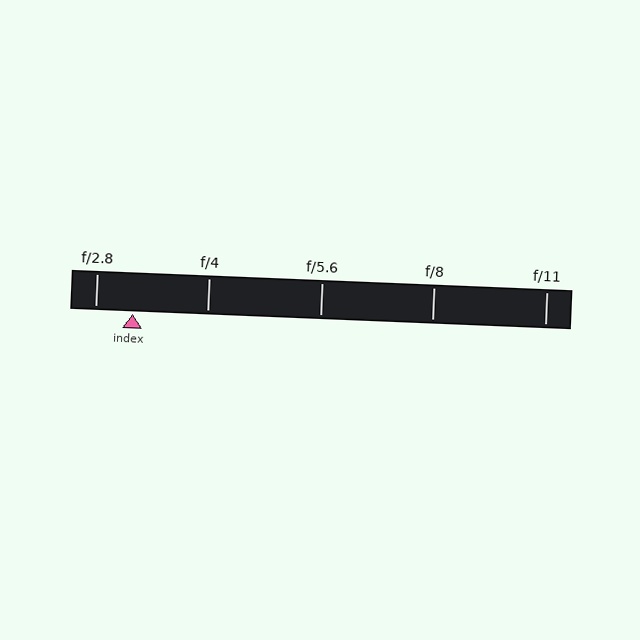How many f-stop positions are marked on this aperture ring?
There are 5 f-stop positions marked.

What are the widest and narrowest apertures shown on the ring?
The widest aperture shown is f/2.8 and the narrowest is f/11.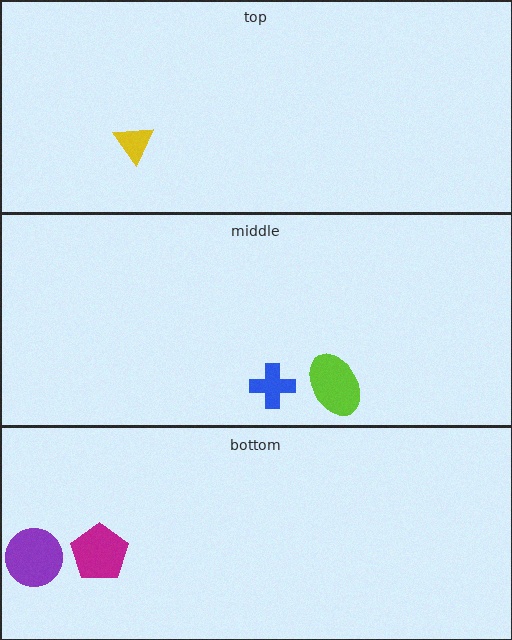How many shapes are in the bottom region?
2.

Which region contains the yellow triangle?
The top region.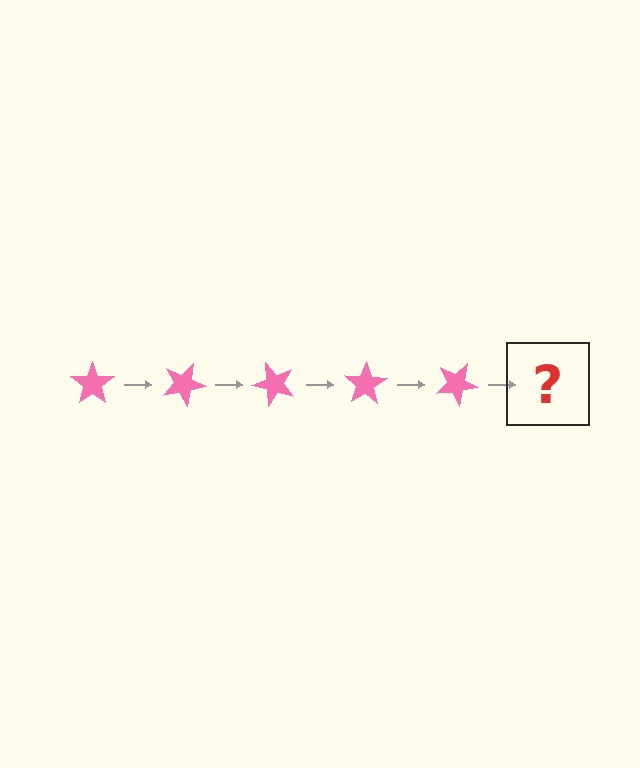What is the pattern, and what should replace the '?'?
The pattern is that the star rotates 25 degrees each step. The '?' should be a pink star rotated 125 degrees.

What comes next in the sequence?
The next element should be a pink star rotated 125 degrees.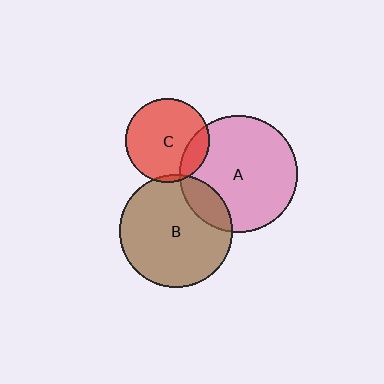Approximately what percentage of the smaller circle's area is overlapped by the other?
Approximately 15%.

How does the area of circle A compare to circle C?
Approximately 2.0 times.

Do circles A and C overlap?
Yes.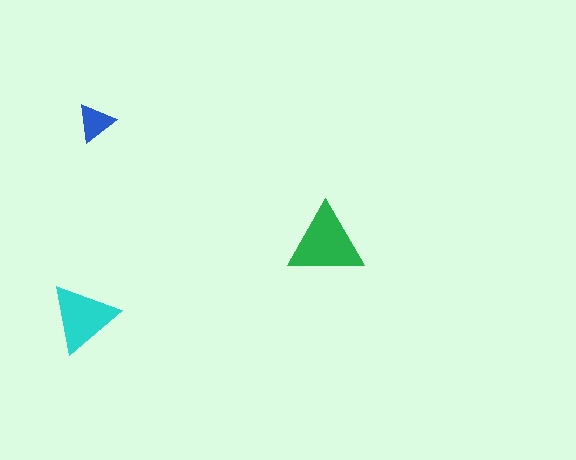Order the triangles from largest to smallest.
the green one, the cyan one, the blue one.